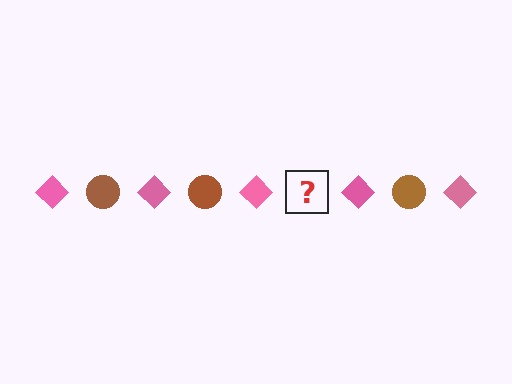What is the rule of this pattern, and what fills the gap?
The rule is that the pattern alternates between pink diamond and brown circle. The gap should be filled with a brown circle.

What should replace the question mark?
The question mark should be replaced with a brown circle.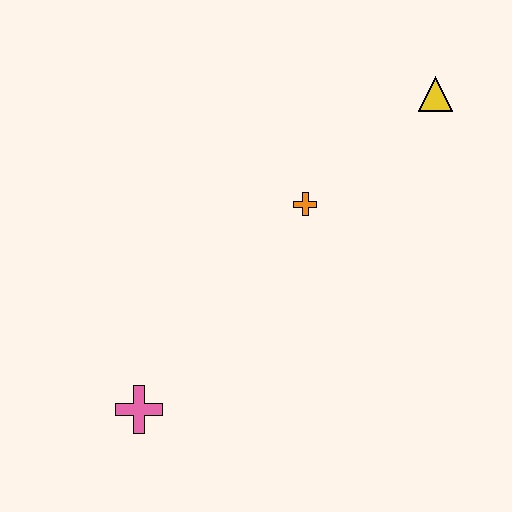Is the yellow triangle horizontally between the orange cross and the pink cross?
No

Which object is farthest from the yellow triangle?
The pink cross is farthest from the yellow triangle.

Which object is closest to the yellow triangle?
The orange cross is closest to the yellow triangle.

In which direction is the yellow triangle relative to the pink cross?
The yellow triangle is above the pink cross.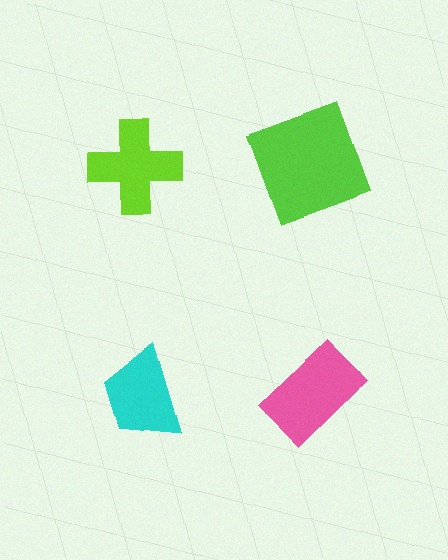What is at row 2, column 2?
A pink rectangle.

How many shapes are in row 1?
2 shapes.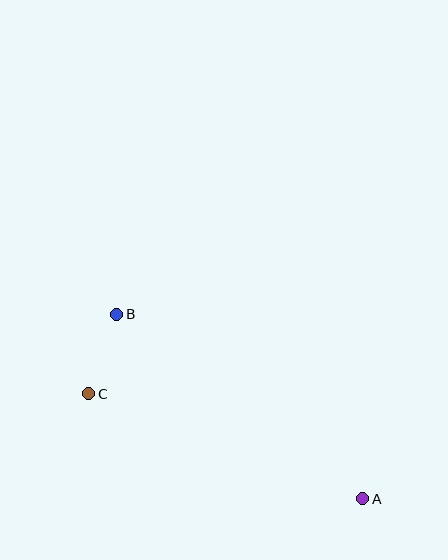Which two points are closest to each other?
Points B and C are closest to each other.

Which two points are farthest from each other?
Points A and B are farthest from each other.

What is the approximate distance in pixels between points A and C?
The distance between A and C is approximately 293 pixels.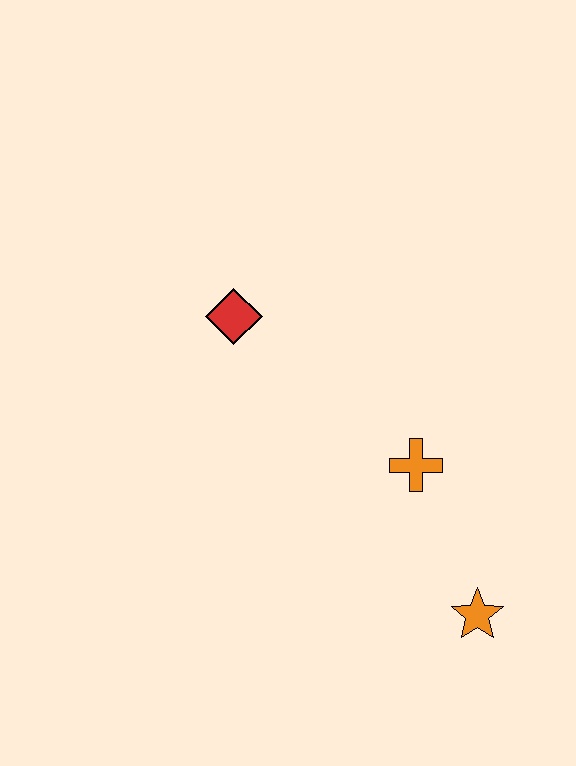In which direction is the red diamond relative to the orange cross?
The red diamond is to the left of the orange cross.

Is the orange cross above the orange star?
Yes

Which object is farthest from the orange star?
The red diamond is farthest from the orange star.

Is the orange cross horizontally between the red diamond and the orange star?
Yes